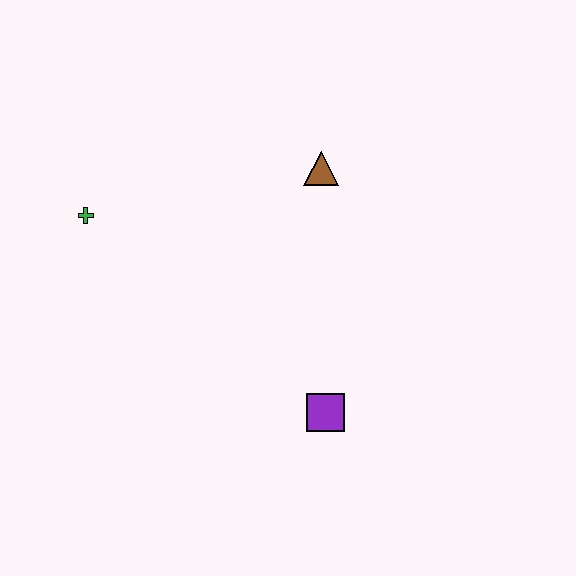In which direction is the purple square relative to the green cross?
The purple square is to the right of the green cross.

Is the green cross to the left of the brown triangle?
Yes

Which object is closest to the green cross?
The brown triangle is closest to the green cross.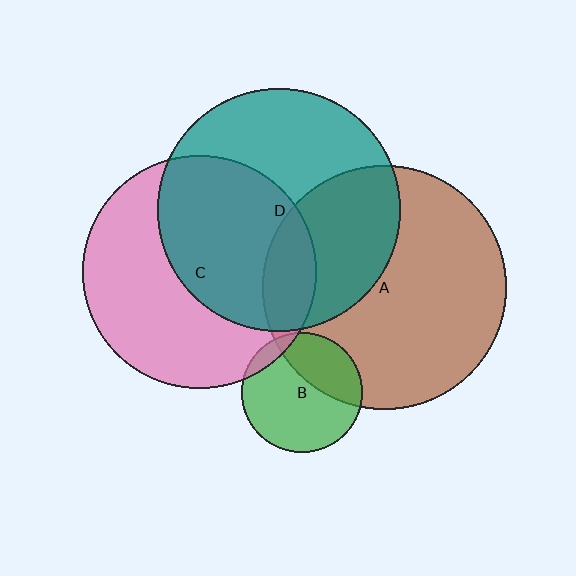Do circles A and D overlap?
Yes.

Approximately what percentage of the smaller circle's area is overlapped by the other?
Approximately 35%.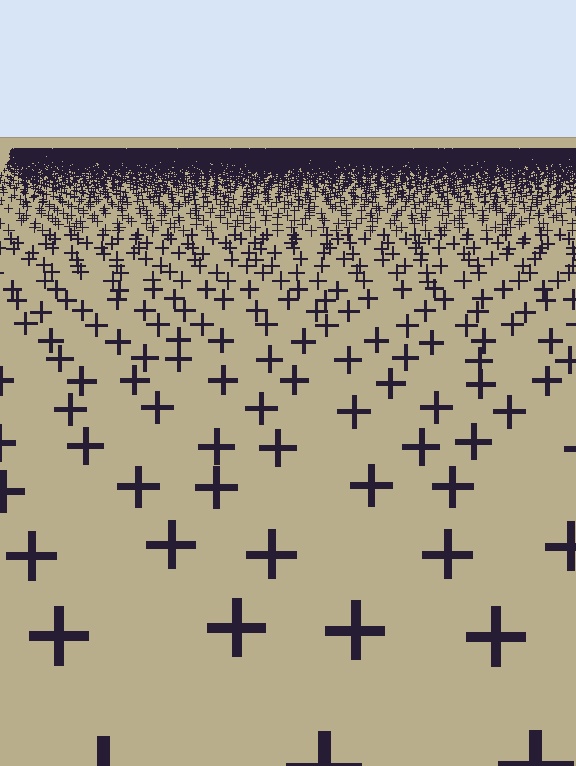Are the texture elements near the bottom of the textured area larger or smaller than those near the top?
Larger. Near the bottom, elements are closer to the viewer and appear at a bigger on-screen size.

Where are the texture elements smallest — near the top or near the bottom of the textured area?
Near the top.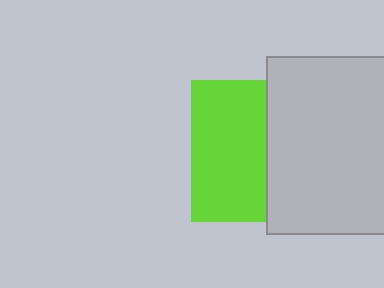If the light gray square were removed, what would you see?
You would see the complete lime square.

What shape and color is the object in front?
The object in front is a light gray square.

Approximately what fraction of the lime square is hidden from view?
Roughly 47% of the lime square is hidden behind the light gray square.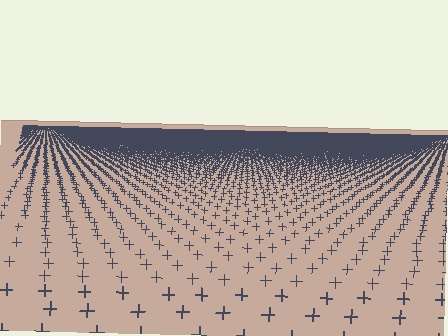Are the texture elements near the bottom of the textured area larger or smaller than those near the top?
Larger. Near the bottom, elements are closer to the viewer and appear at a bigger on-screen size.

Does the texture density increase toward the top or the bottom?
Density increases toward the top.